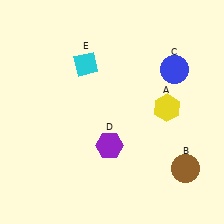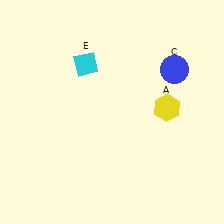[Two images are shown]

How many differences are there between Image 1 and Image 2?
There are 2 differences between the two images.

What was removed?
The brown circle (B), the purple hexagon (D) were removed in Image 2.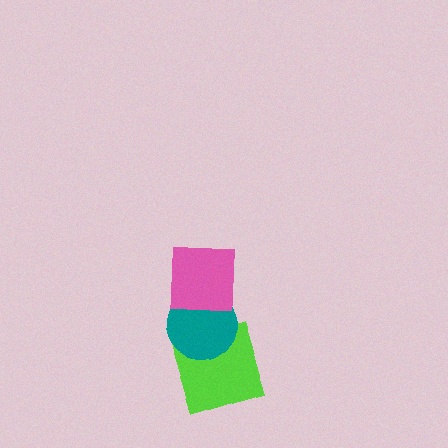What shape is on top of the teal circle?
The pink square is on top of the teal circle.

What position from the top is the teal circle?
The teal circle is 2nd from the top.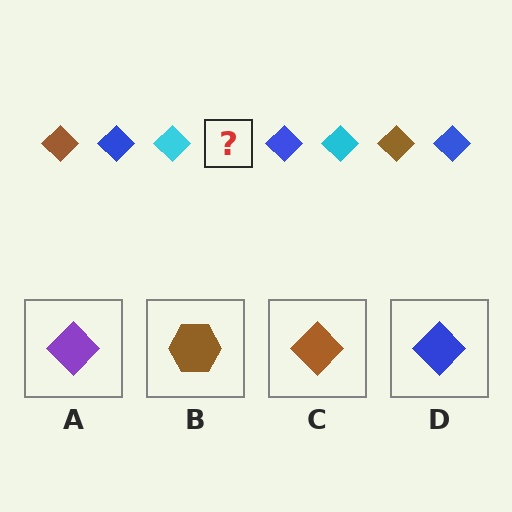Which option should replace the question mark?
Option C.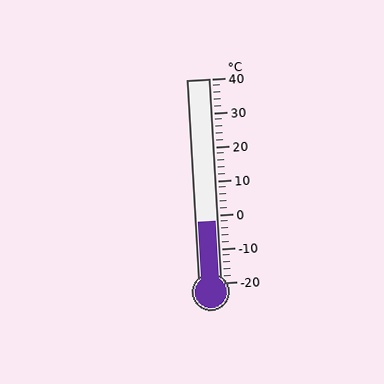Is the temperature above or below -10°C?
The temperature is above -10°C.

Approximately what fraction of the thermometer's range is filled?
The thermometer is filled to approximately 30% of its range.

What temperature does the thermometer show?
The thermometer shows approximately -2°C.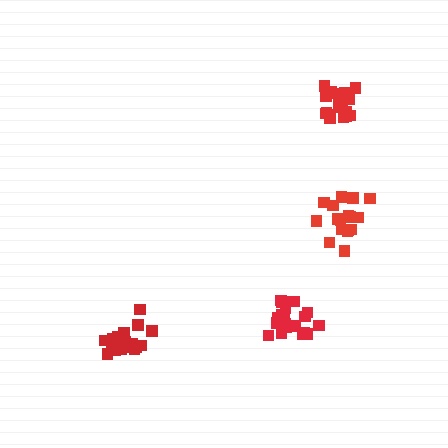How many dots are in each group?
Group 1: 20 dots, Group 2: 17 dots, Group 3: 19 dots, Group 4: 20 dots (76 total).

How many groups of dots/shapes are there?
There are 4 groups.